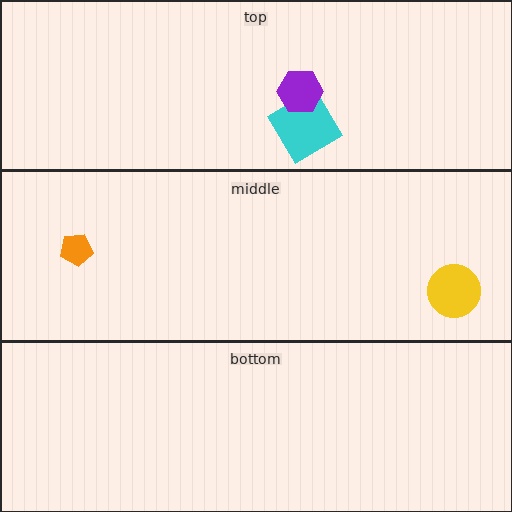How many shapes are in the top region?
2.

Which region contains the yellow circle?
The middle region.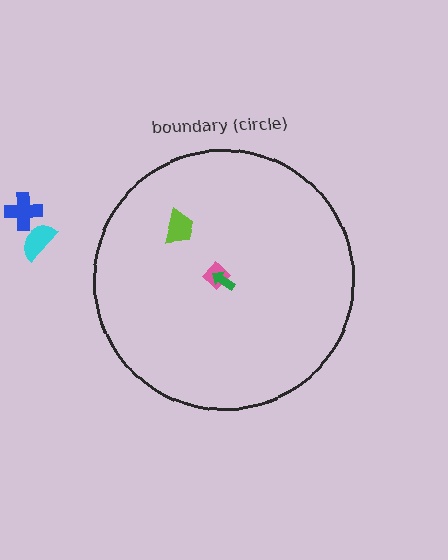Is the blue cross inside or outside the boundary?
Outside.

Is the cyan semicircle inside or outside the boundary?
Outside.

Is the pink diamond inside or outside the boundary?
Inside.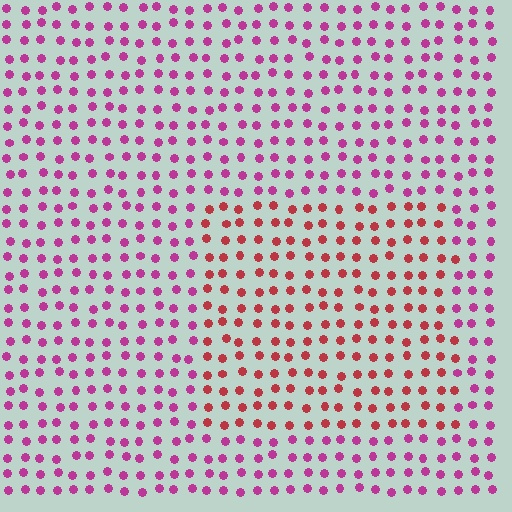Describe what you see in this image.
The image is filled with small magenta elements in a uniform arrangement. A rectangle-shaped region is visible where the elements are tinted to a slightly different hue, forming a subtle color boundary.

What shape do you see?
I see a rectangle.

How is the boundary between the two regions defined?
The boundary is defined purely by a slight shift in hue (about 38 degrees). Spacing, size, and orientation are identical on both sides.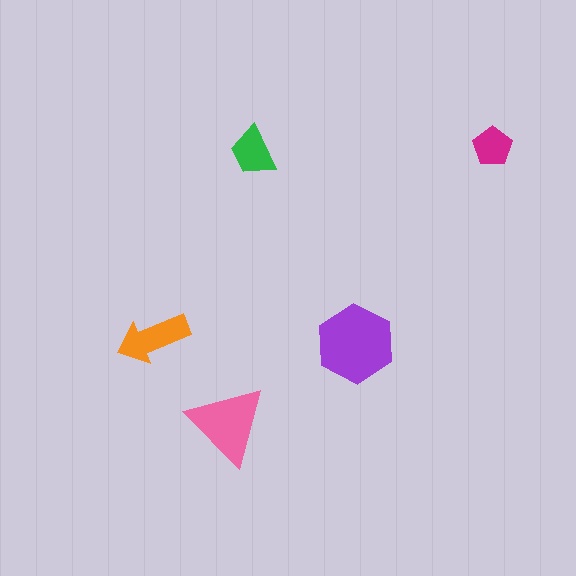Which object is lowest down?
The pink triangle is bottommost.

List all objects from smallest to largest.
The magenta pentagon, the green trapezoid, the orange arrow, the pink triangle, the purple hexagon.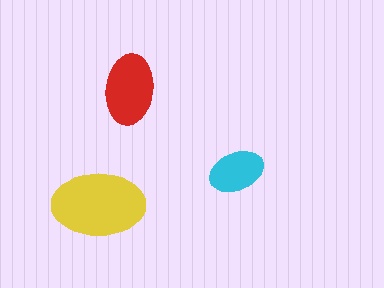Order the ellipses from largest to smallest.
the yellow one, the red one, the cyan one.